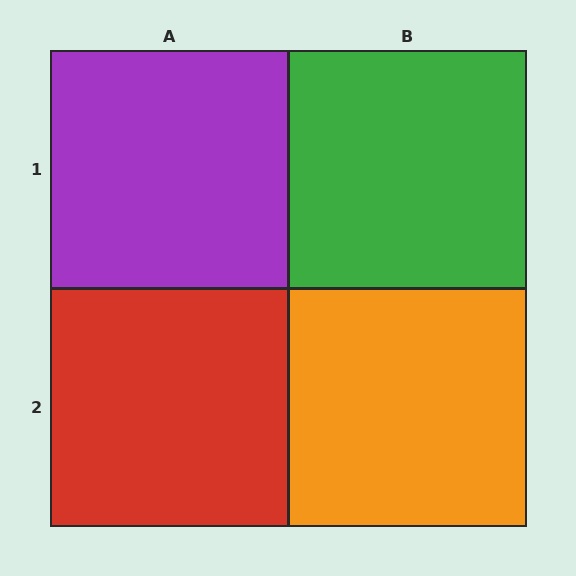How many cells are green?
1 cell is green.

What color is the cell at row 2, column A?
Red.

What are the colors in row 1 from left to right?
Purple, green.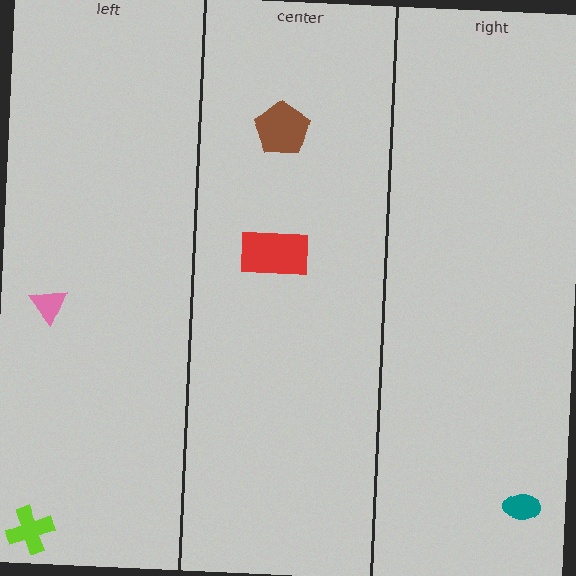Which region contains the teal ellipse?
The right region.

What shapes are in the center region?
The red rectangle, the brown pentagon.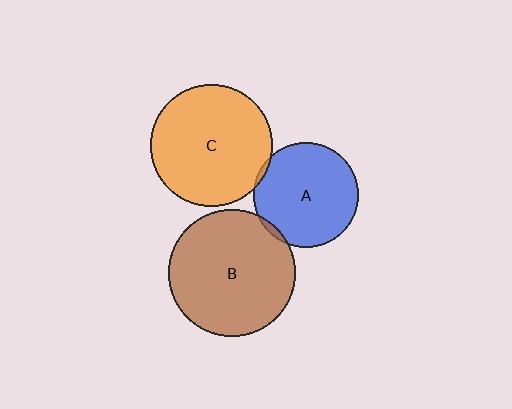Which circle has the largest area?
Circle B (brown).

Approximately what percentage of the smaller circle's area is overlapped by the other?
Approximately 5%.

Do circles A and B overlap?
Yes.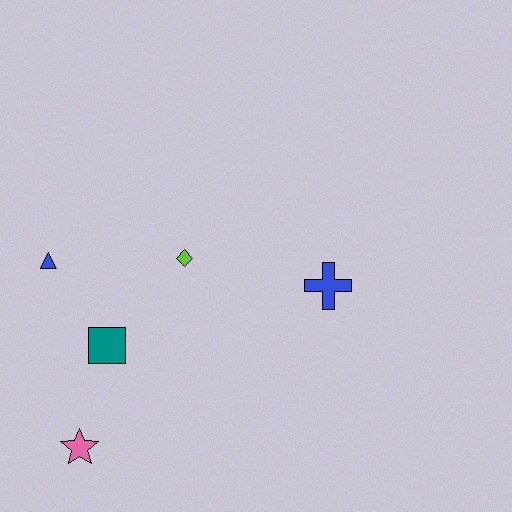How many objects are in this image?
There are 5 objects.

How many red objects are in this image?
There are no red objects.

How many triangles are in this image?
There is 1 triangle.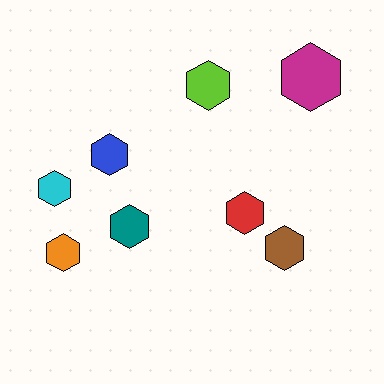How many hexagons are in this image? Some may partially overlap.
There are 8 hexagons.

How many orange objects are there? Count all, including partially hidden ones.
There is 1 orange object.